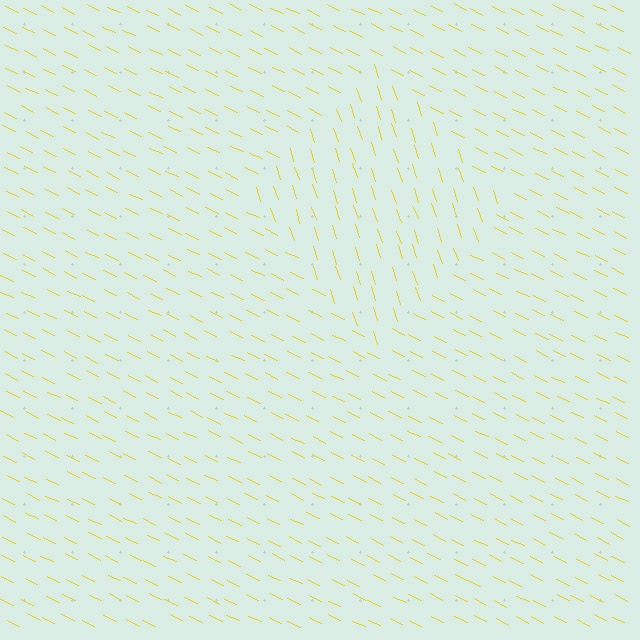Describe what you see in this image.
The image is filled with small yellow line segments. A diamond region in the image has lines oriented differently from the surrounding lines, creating a visible texture boundary.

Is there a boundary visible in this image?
Yes, there is a texture boundary formed by a change in line orientation.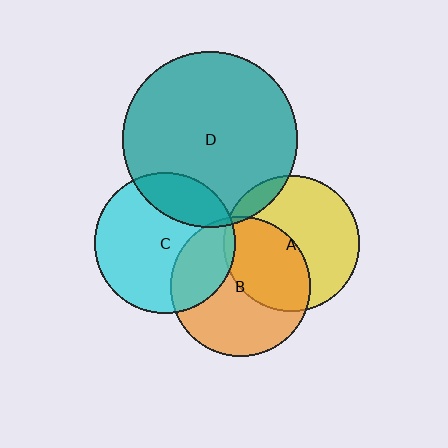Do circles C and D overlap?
Yes.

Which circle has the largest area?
Circle D (teal).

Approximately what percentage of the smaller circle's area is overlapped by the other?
Approximately 20%.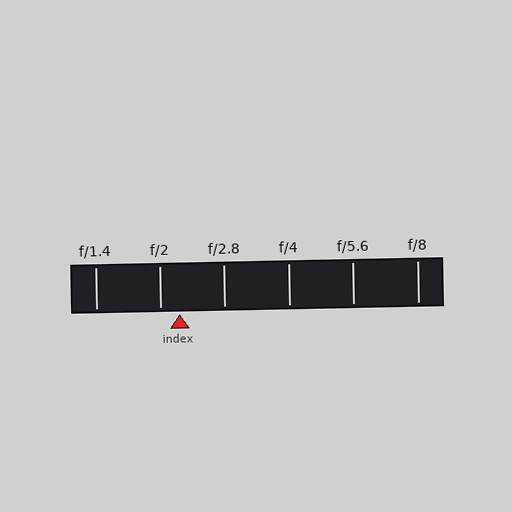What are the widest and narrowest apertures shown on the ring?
The widest aperture shown is f/1.4 and the narrowest is f/8.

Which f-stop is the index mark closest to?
The index mark is closest to f/2.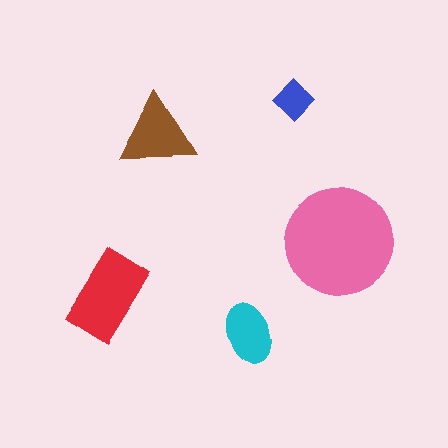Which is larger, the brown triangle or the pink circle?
The pink circle.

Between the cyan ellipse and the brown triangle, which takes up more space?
The brown triangle.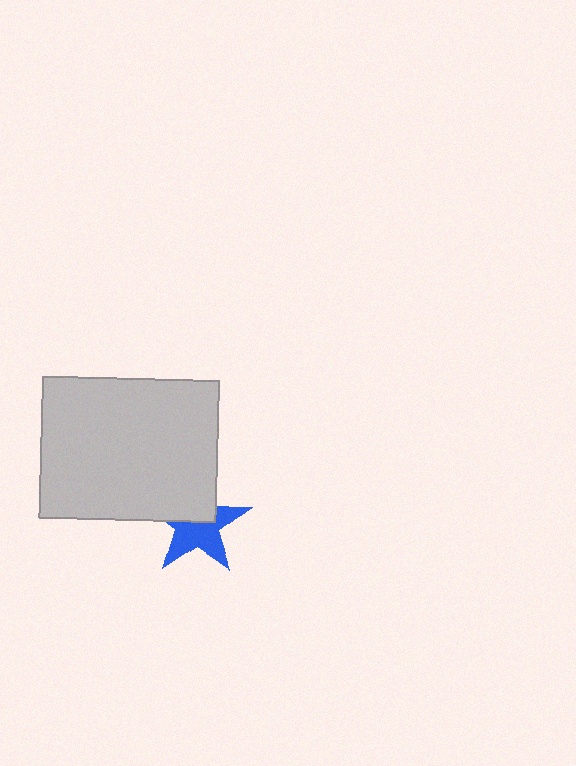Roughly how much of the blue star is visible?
About half of it is visible (roughly 58%).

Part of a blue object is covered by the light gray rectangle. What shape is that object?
It is a star.